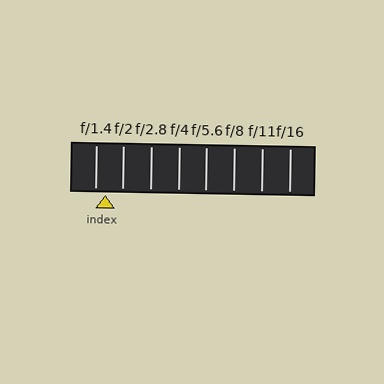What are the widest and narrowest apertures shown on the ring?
The widest aperture shown is f/1.4 and the narrowest is f/16.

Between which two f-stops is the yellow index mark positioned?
The index mark is between f/1.4 and f/2.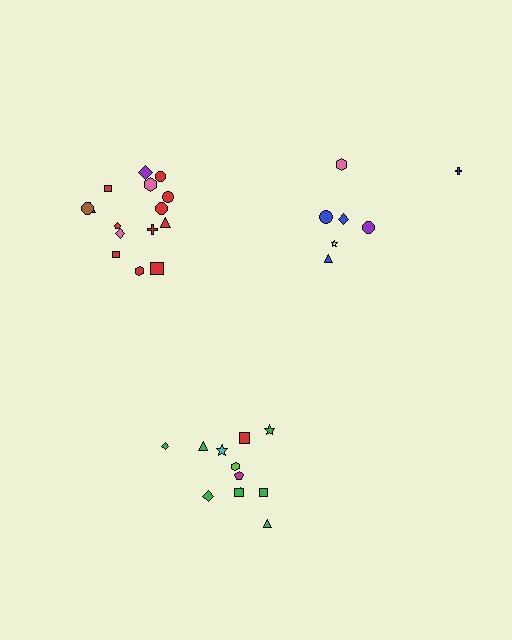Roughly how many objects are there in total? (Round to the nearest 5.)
Roughly 35 objects in total.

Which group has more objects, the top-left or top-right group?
The top-left group.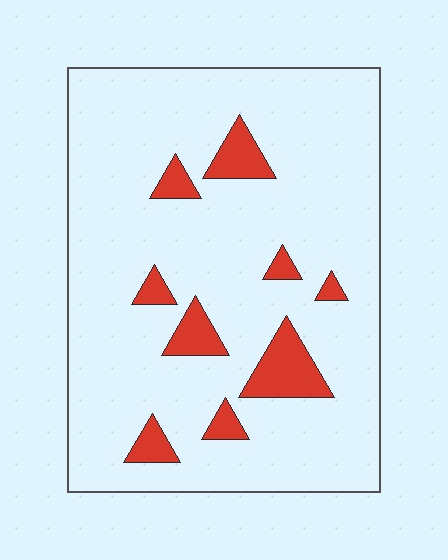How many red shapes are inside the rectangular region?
9.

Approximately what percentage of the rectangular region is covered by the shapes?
Approximately 10%.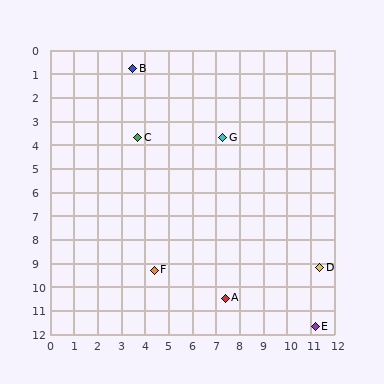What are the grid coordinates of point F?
Point F is at approximately (4.4, 9.3).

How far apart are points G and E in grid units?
Points G and E are about 8.9 grid units apart.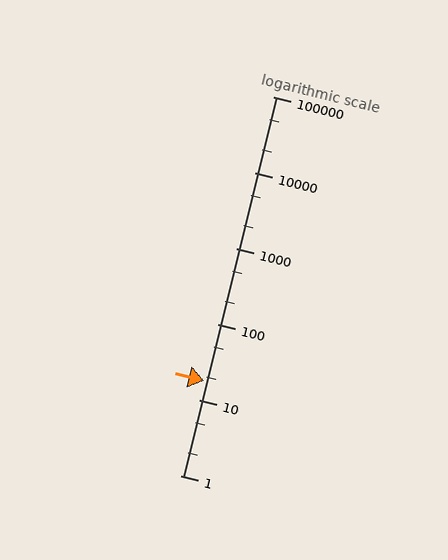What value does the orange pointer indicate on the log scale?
The pointer indicates approximately 18.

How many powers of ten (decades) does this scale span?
The scale spans 5 decades, from 1 to 100000.